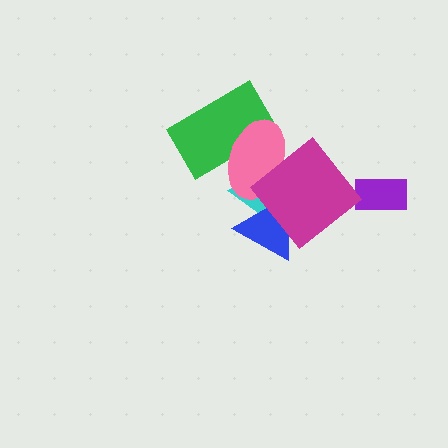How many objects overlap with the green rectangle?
1 object overlaps with the green rectangle.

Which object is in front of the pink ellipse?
The magenta diamond is in front of the pink ellipse.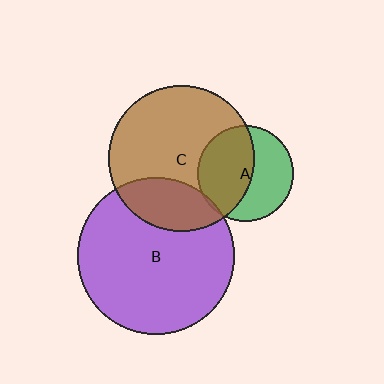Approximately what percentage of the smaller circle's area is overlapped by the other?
Approximately 50%.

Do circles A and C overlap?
Yes.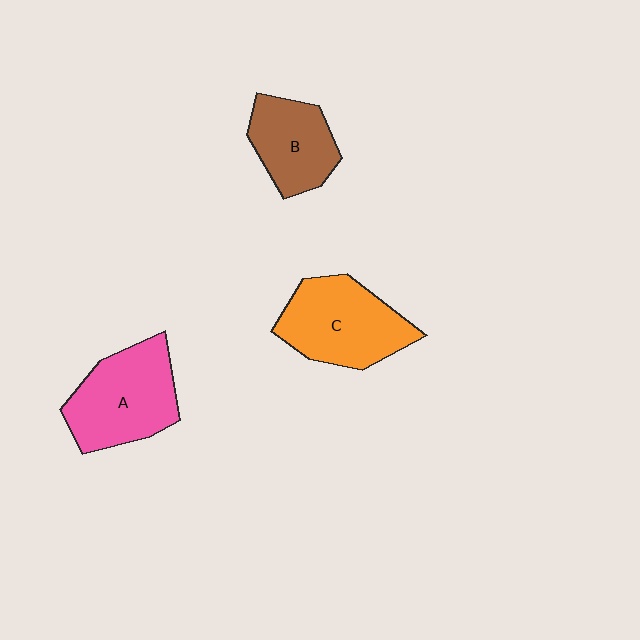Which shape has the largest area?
Shape A (pink).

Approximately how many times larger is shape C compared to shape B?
Approximately 1.4 times.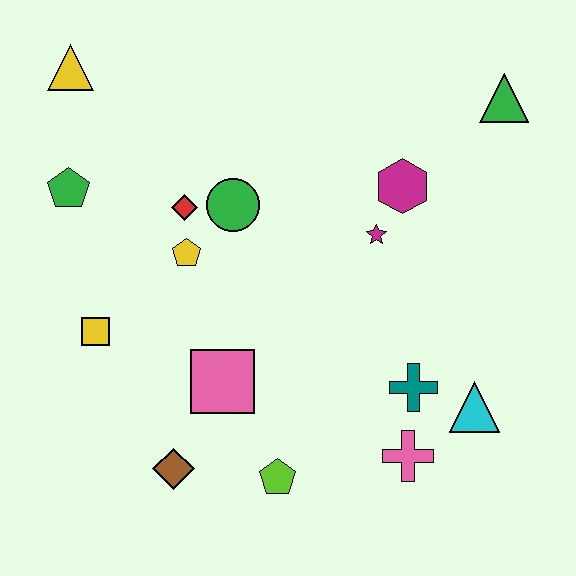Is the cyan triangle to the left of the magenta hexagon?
No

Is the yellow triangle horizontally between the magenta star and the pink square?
No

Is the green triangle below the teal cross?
No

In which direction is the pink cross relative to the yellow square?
The pink cross is to the right of the yellow square.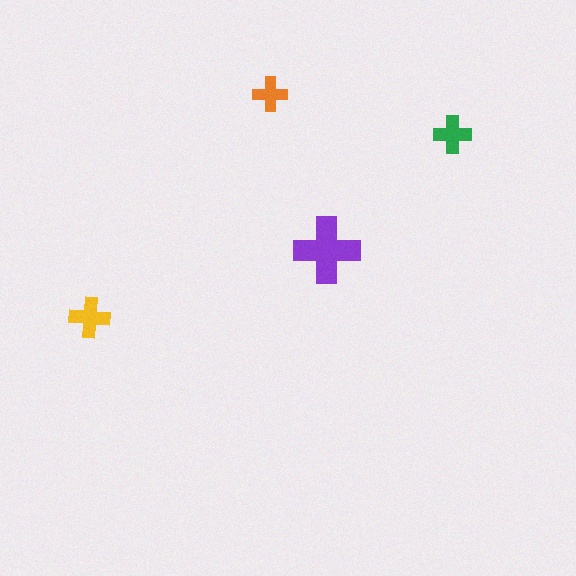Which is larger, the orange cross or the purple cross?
The purple one.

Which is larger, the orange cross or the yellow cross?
The yellow one.